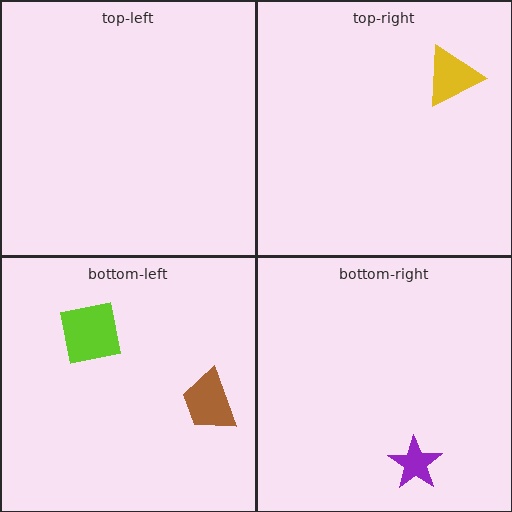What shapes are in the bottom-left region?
The lime square, the brown trapezoid.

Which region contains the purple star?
The bottom-right region.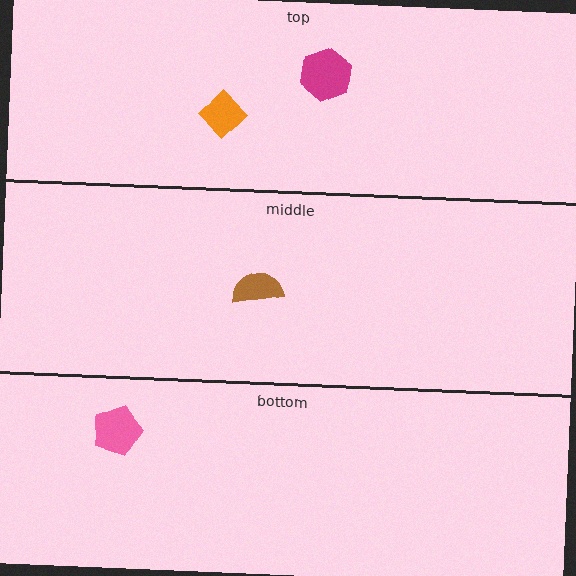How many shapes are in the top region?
2.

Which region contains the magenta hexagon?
The top region.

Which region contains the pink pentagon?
The bottom region.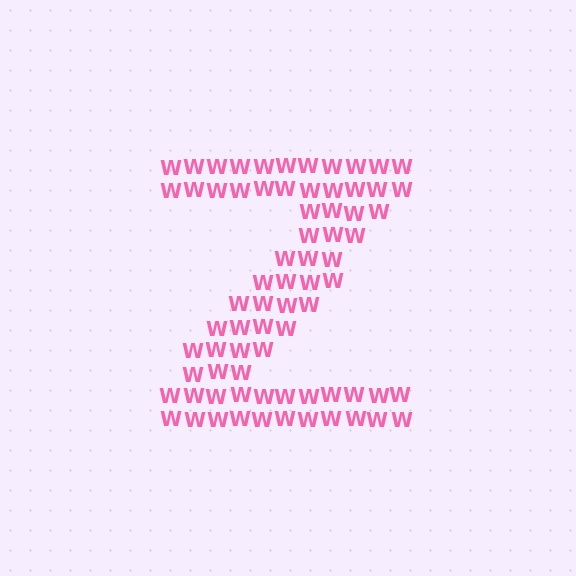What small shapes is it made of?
It is made of small letter W's.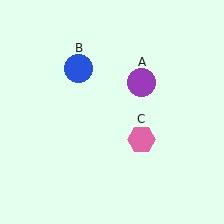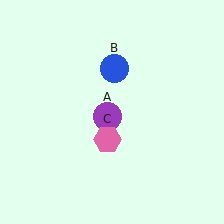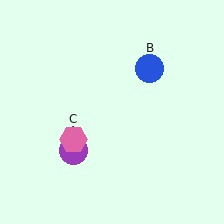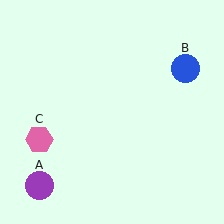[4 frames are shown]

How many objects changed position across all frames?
3 objects changed position: purple circle (object A), blue circle (object B), pink hexagon (object C).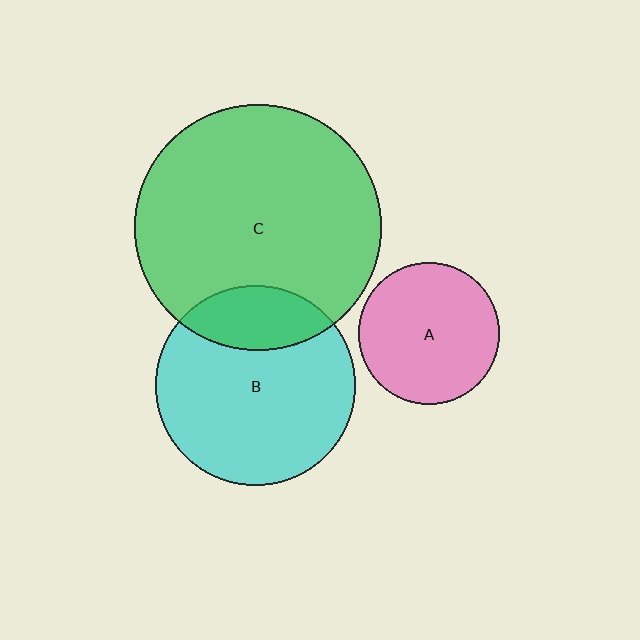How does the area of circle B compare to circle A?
Approximately 2.0 times.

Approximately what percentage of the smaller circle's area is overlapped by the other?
Approximately 20%.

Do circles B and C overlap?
Yes.